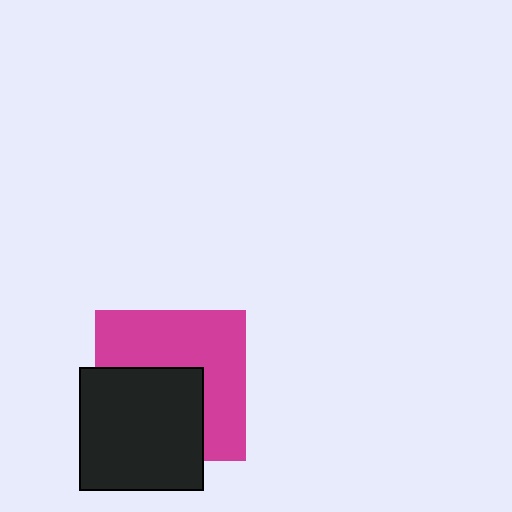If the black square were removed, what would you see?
You would see the complete magenta square.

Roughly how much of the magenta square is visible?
About half of it is visible (roughly 55%).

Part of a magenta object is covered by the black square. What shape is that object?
It is a square.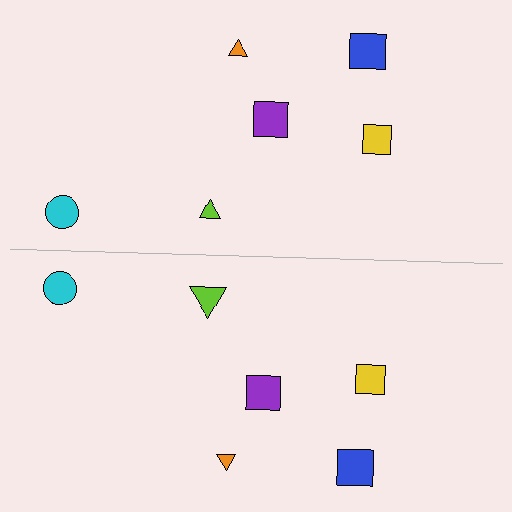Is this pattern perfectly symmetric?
No, the pattern is not perfectly symmetric. The lime triangle on the bottom side has a different size than its mirror counterpart.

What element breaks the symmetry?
The lime triangle on the bottom side has a different size than its mirror counterpart.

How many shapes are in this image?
There are 12 shapes in this image.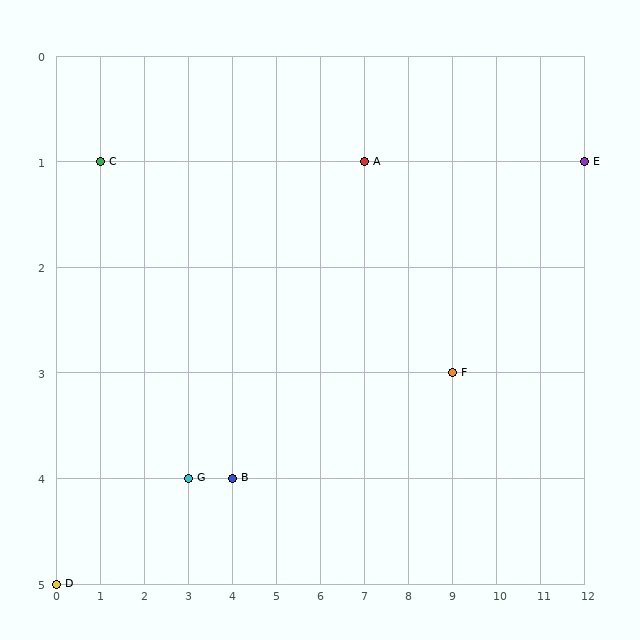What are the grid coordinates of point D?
Point D is at grid coordinates (0, 5).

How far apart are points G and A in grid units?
Points G and A are 4 columns and 3 rows apart (about 5.0 grid units diagonally).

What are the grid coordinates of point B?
Point B is at grid coordinates (4, 4).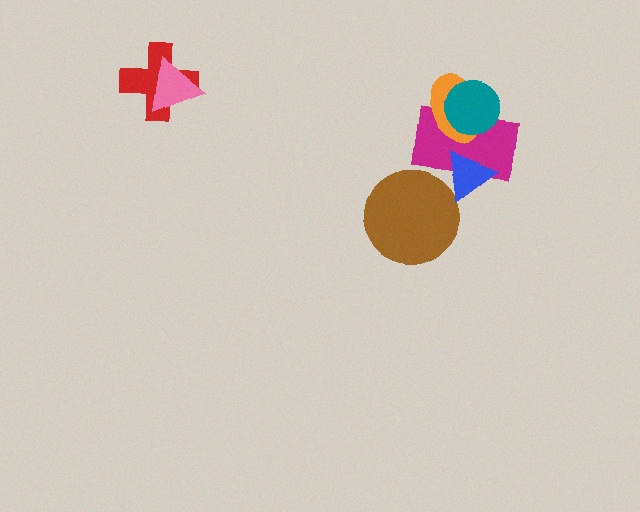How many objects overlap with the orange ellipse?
2 objects overlap with the orange ellipse.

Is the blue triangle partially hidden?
No, no other shape covers it.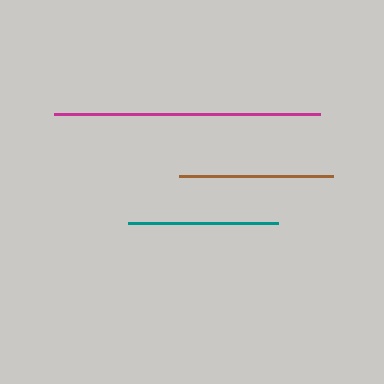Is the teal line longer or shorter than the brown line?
The brown line is longer than the teal line.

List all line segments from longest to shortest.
From longest to shortest: magenta, brown, teal.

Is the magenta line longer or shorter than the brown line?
The magenta line is longer than the brown line.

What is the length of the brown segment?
The brown segment is approximately 154 pixels long.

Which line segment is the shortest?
The teal line is the shortest at approximately 150 pixels.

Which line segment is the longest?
The magenta line is the longest at approximately 267 pixels.